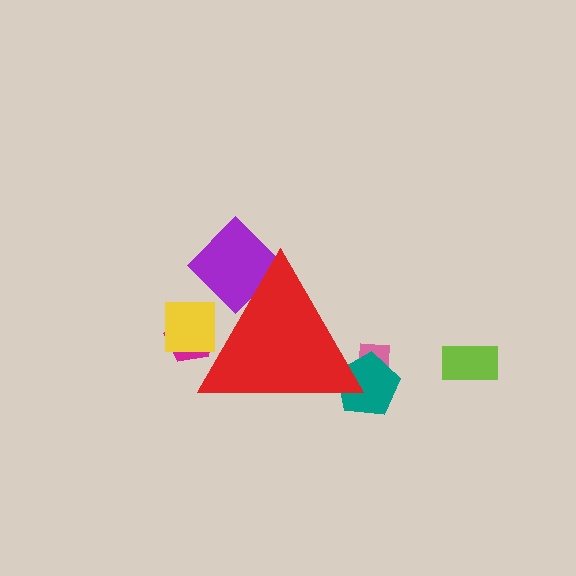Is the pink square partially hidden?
Yes, the pink square is partially hidden behind the red triangle.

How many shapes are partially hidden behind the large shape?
5 shapes are partially hidden.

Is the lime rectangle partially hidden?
No, the lime rectangle is fully visible.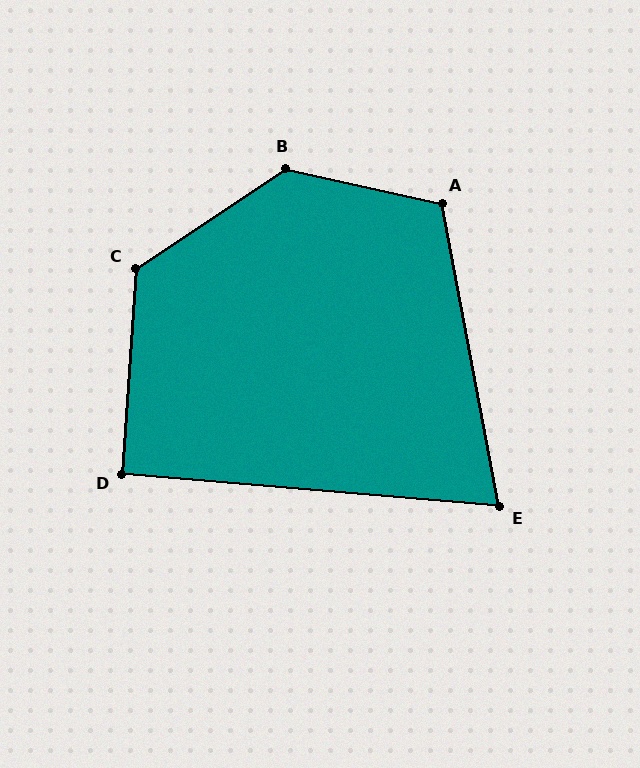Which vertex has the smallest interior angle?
E, at approximately 74 degrees.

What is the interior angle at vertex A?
Approximately 113 degrees (obtuse).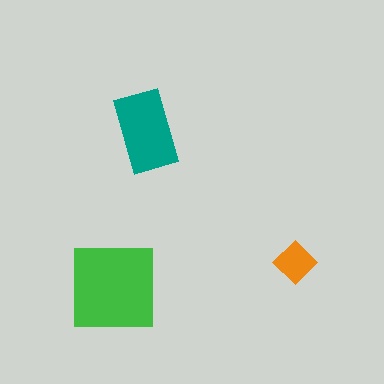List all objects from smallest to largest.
The orange diamond, the teal rectangle, the green square.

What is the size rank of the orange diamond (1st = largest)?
3rd.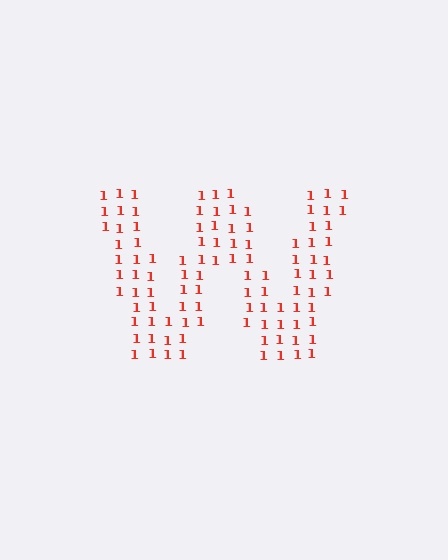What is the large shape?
The large shape is the letter W.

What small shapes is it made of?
It is made of small digit 1's.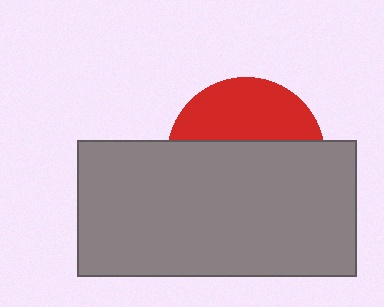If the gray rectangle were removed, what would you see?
You would see the complete red circle.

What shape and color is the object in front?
The object in front is a gray rectangle.